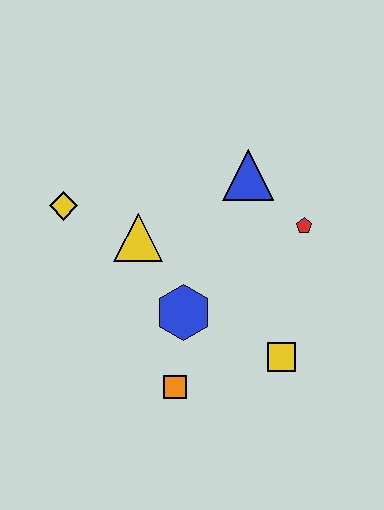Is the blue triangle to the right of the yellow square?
No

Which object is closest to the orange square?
The blue hexagon is closest to the orange square.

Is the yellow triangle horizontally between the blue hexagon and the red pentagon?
No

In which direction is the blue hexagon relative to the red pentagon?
The blue hexagon is to the left of the red pentagon.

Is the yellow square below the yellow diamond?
Yes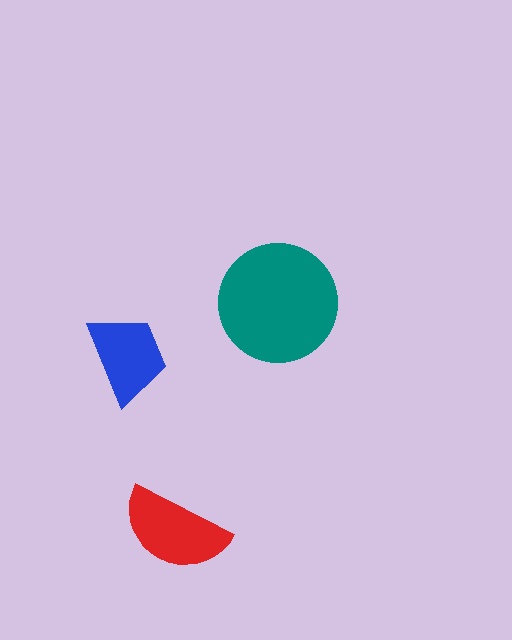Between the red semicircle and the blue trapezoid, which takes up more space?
The red semicircle.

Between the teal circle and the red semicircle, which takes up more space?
The teal circle.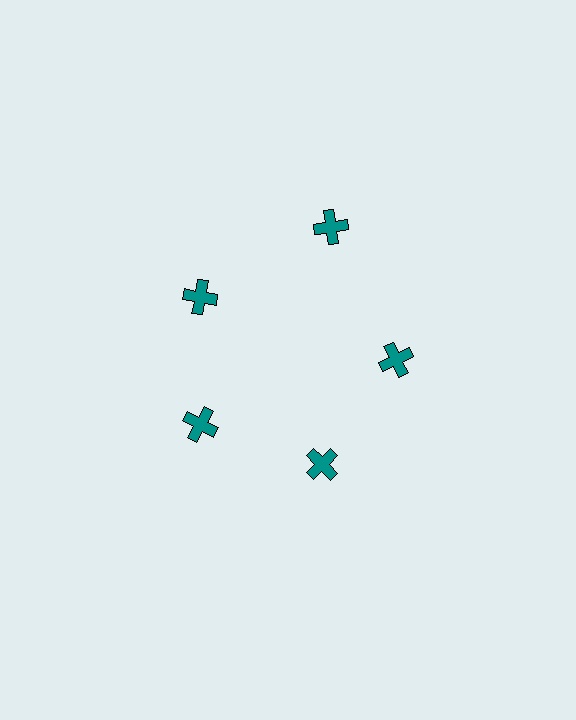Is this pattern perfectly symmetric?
No. The 5 teal crosses are arranged in a ring, but one element near the 1 o'clock position is pushed outward from the center, breaking the 5-fold rotational symmetry.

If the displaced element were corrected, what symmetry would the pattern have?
It would have 5-fold rotational symmetry — the pattern would map onto itself every 72 degrees.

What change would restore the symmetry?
The symmetry would be restored by moving it inward, back onto the ring so that all 5 crosses sit at equal angles and equal distance from the center.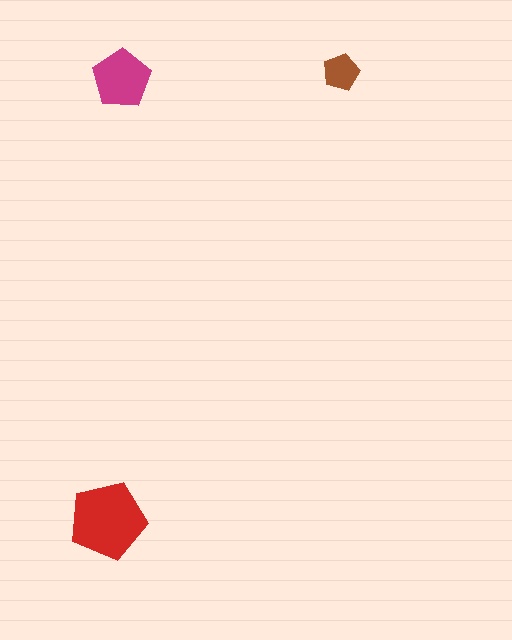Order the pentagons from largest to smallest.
the red one, the magenta one, the brown one.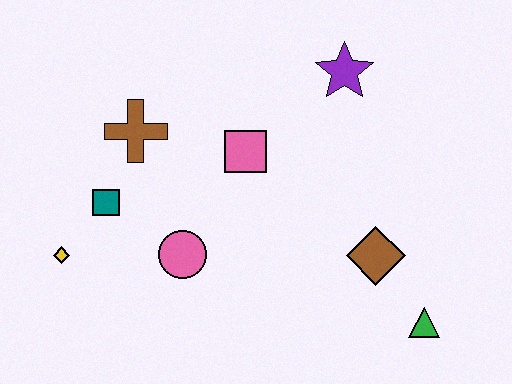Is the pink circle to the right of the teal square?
Yes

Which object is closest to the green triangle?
The brown diamond is closest to the green triangle.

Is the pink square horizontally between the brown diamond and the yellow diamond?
Yes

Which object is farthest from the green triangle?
The yellow diamond is farthest from the green triangle.